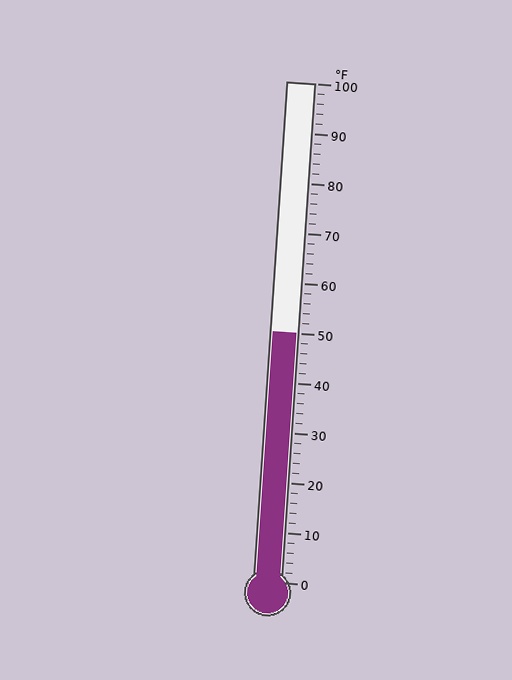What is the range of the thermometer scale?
The thermometer scale ranges from 0°F to 100°F.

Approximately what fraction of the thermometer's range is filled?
The thermometer is filled to approximately 50% of its range.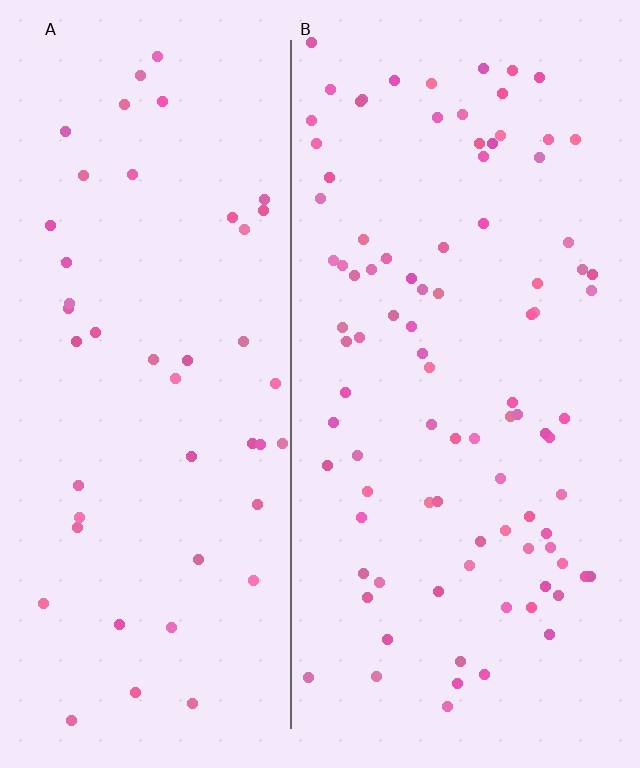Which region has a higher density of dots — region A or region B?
B (the right).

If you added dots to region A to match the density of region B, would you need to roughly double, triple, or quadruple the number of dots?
Approximately double.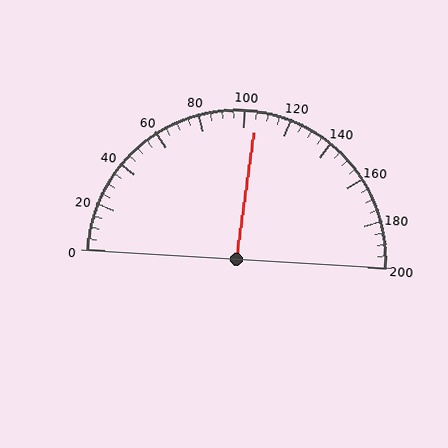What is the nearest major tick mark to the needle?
The nearest major tick mark is 100.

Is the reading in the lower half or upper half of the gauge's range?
The reading is in the upper half of the range (0 to 200).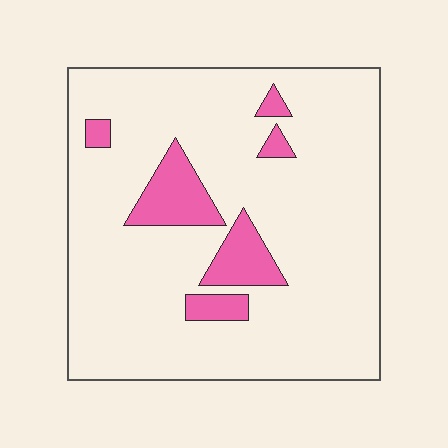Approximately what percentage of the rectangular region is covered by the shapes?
Approximately 10%.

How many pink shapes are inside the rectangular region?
6.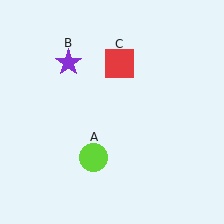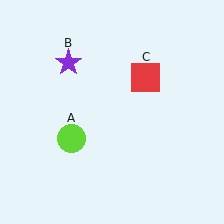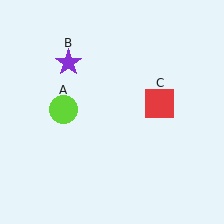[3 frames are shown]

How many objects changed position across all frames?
2 objects changed position: lime circle (object A), red square (object C).